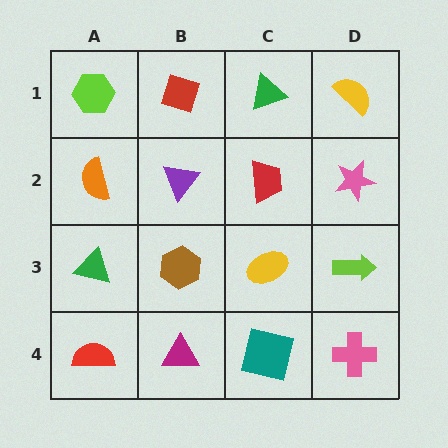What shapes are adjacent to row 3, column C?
A red trapezoid (row 2, column C), a teal square (row 4, column C), a brown hexagon (row 3, column B), a lime arrow (row 3, column D).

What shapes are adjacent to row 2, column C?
A green triangle (row 1, column C), a yellow ellipse (row 3, column C), a purple triangle (row 2, column B), a pink star (row 2, column D).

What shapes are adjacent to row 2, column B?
A red diamond (row 1, column B), a brown hexagon (row 3, column B), an orange semicircle (row 2, column A), a red trapezoid (row 2, column C).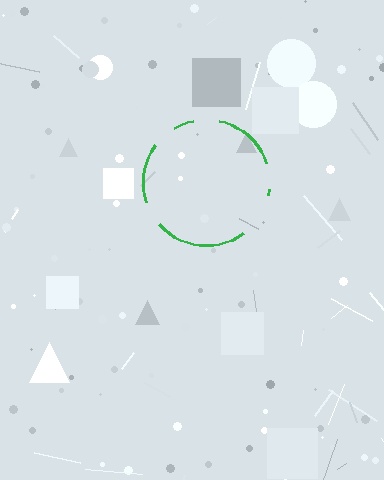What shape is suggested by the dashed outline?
The dashed outline suggests a circle.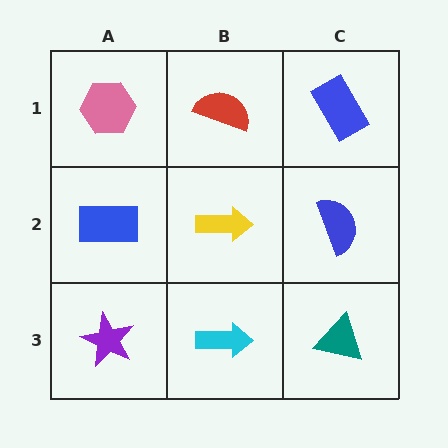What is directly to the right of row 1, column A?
A red semicircle.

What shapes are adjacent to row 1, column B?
A yellow arrow (row 2, column B), a pink hexagon (row 1, column A), a blue rectangle (row 1, column C).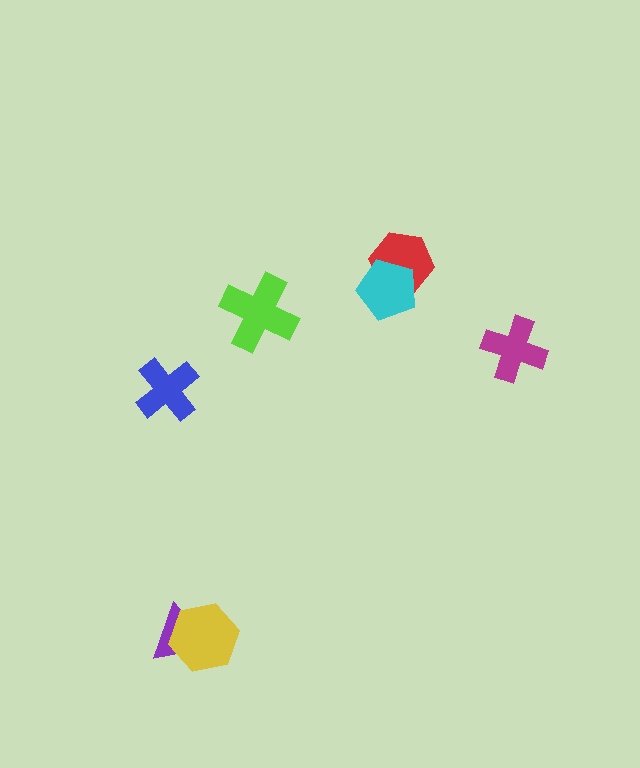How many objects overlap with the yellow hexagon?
1 object overlaps with the yellow hexagon.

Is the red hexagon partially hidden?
Yes, it is partially covered by another shape.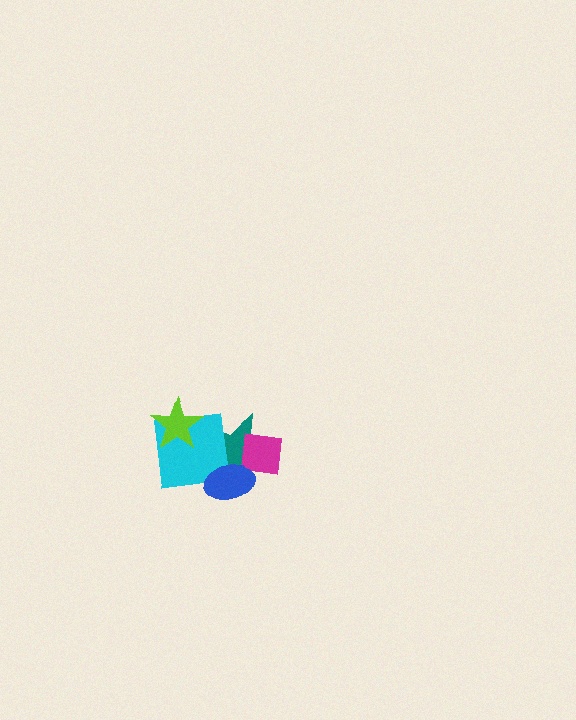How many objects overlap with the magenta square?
2 objects overlap with the magenta square.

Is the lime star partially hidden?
No, no other shape covers it.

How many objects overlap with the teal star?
4 objects overlap with the teal star.